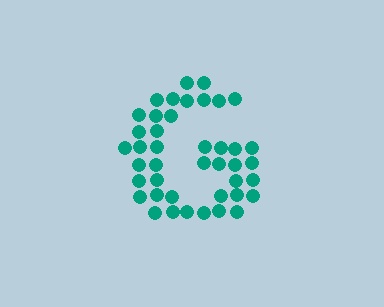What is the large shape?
The large shape is the letter G.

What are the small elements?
The small elements are circles.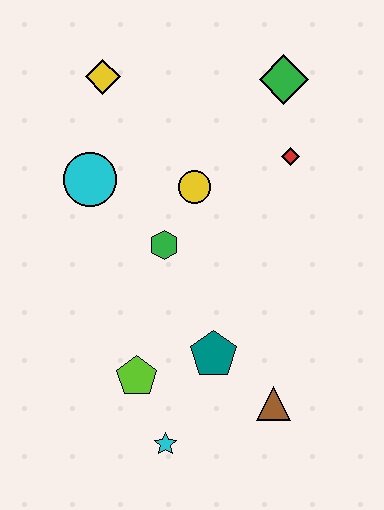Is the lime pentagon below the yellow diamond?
Yes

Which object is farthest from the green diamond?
The cyan star is farthest from the green diamond.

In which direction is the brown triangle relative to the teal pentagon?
The brown triangle is to the right of the teal pentagon.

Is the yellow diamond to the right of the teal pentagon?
No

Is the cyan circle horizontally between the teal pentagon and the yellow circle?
No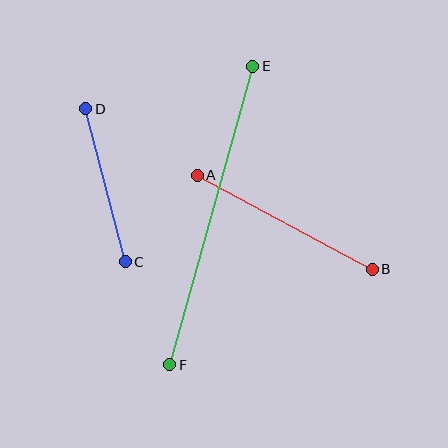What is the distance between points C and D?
The distance is approximately 158 pixels.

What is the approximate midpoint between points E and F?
The midpoint is at approximately (211, 215) pixels.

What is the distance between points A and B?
The distance is approximately 199 pixels.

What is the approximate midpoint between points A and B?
The midpoint is at approximately (285, 222) pixels.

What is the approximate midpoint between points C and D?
The midpoint is at approximately (105, 185) pixels.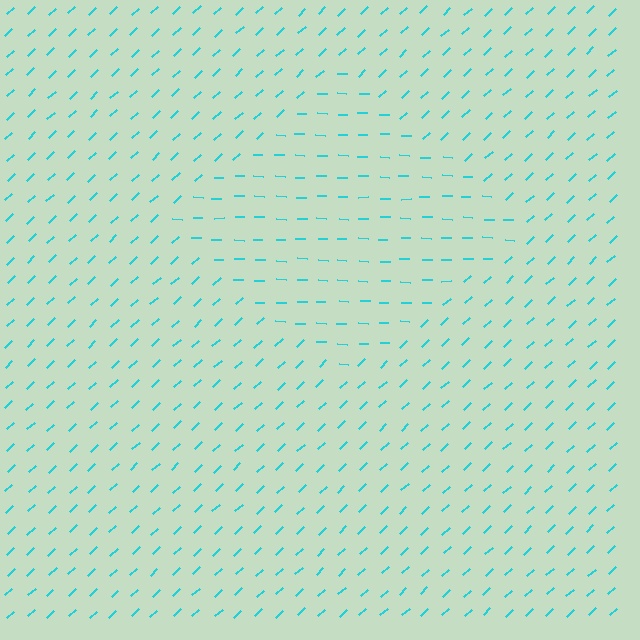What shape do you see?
I see a diamond.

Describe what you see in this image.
The image is filled with small cyan line segments. A diamond region in the image has lines oriented differently from the surrounding lines, creating a visible texture boundary.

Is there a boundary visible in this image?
Yes, there is a texture boundary formed by a change in line orientation.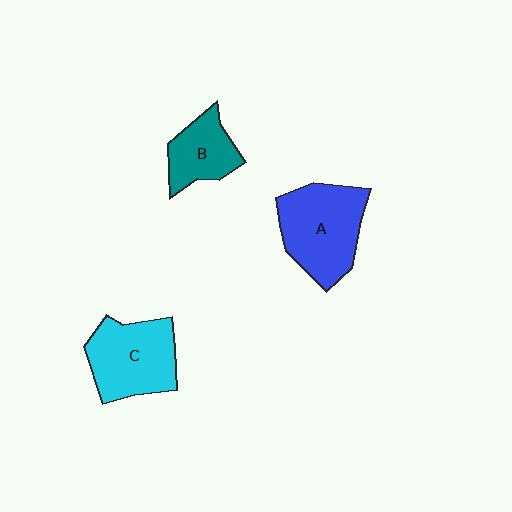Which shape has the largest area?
Shape A (blue).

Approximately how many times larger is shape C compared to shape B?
Approximately 1.6 times.